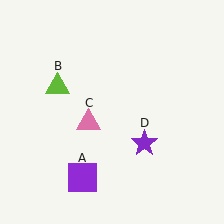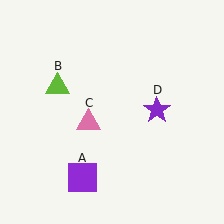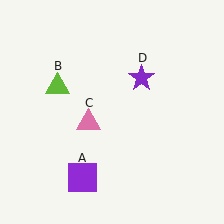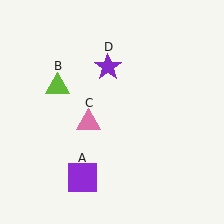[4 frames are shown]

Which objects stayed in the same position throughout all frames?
Purple square (object A) and lime triangle (object B) and pink triangle (object C) remained stationary.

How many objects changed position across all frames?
1 object changed position: purple star (object D).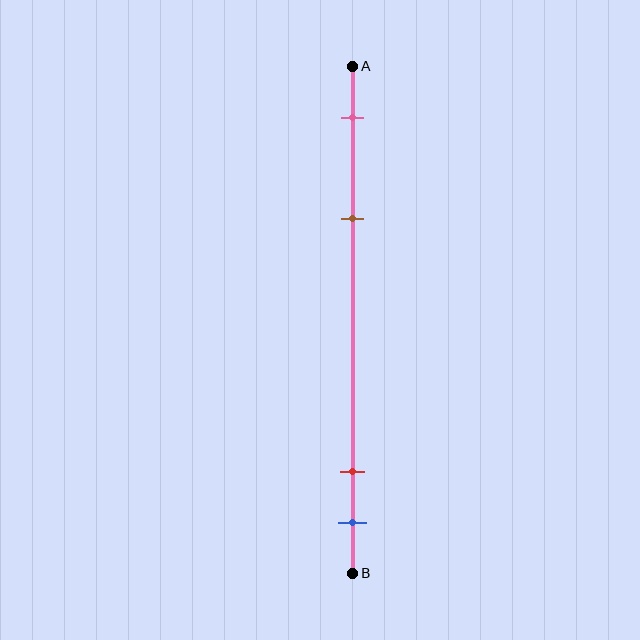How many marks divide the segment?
There are 4 marks dividing the segment.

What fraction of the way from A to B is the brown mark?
The brown mark is approximately 30% (0.3) of the way from A to B.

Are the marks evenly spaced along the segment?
No, the marks are not evenly spaced.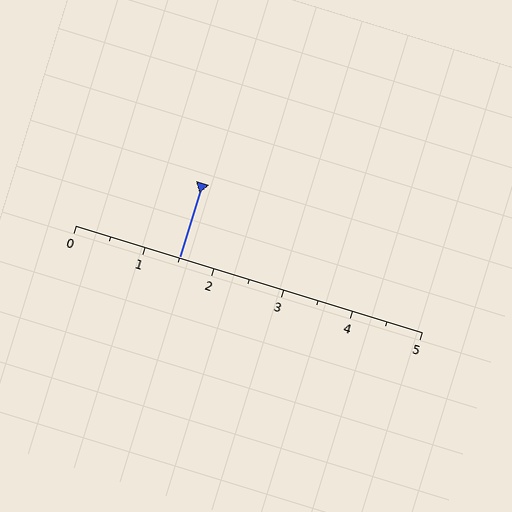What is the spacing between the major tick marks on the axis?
The major ticks are spaced 1 apart.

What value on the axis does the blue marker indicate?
The marker indicates approximately 1.5.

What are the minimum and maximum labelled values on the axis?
The axis runs from 0 to 5.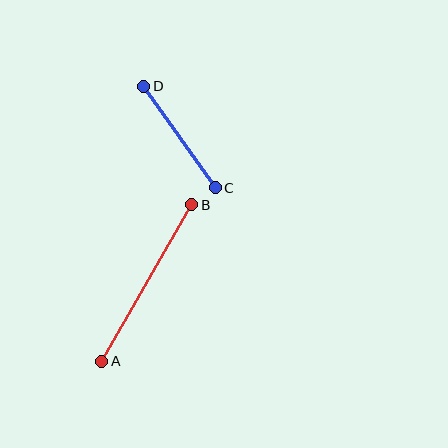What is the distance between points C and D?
The distance is approximately 124 pixels.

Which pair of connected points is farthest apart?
Points A and B are farthest apart.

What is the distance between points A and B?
The distance is approximately 180 pixels.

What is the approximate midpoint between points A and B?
The midpoint is at approximately (147, 283) pixels.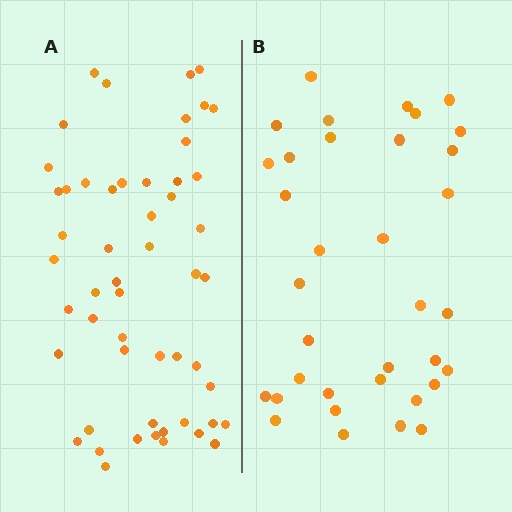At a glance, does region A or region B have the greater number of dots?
Region A (the left region) has more dots.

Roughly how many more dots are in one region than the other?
Region A has approximately 20 more dots than region B.